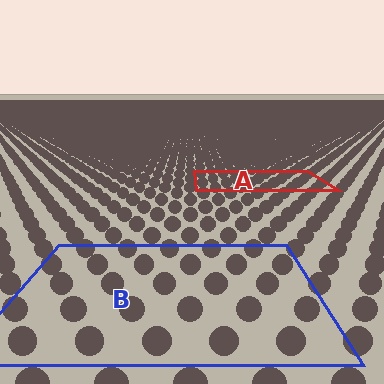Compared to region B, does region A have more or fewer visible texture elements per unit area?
Region A has more texture elements per unit area — they are packed more densely because it is farther away.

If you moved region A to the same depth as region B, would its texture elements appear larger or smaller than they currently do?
They would appear larger. At a closer depth, the same texture elements are projected at a bigger on-screen size.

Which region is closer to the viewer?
Region B is closer. The texture elements there are larger and more spread out.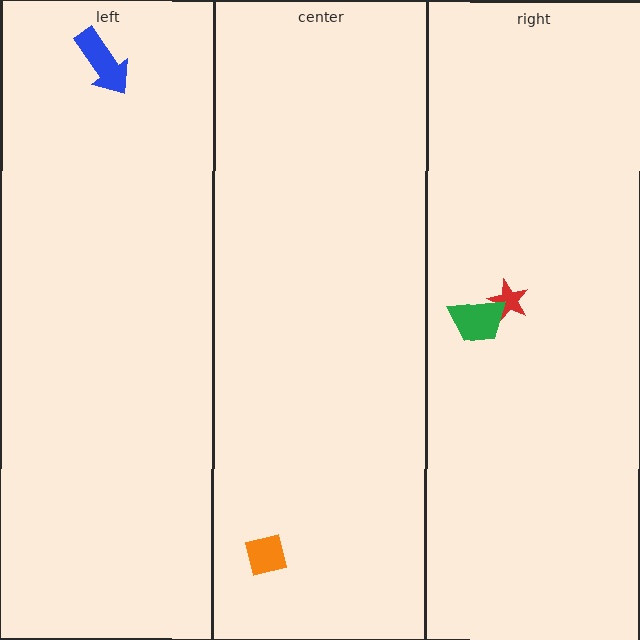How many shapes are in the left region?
1.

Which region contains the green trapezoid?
The right region.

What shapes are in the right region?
The red star, the green trapezoid.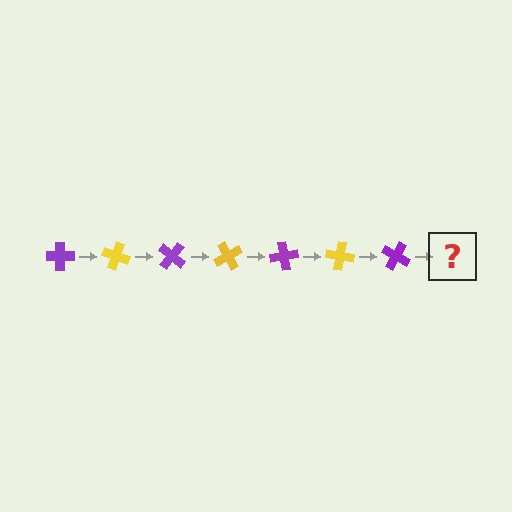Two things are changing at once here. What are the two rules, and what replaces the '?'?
The two rules are that it rotates 20 degrees each step and the color cycles through purple and yellow. The '?' should be a yellow cross, rotated 140 degrees from the start.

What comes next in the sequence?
The next element should be a yellow cross, rotated 140 degrees from the start.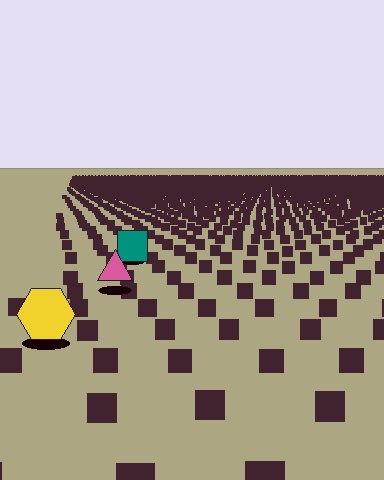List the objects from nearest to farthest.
From nearest to farthest: the yellow hexagon, the pink triangle, the teal square.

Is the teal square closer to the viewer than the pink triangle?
No. The pink triangle is closer — you can tell from the texture gradient: the ground texture is coarser near it.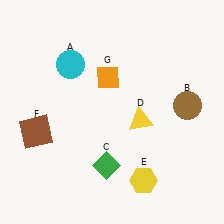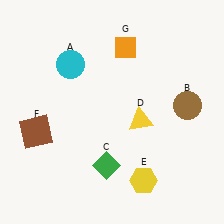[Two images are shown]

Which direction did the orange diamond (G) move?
The orange diamond (G) moved up.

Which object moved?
The orange diamond (G) moved up.